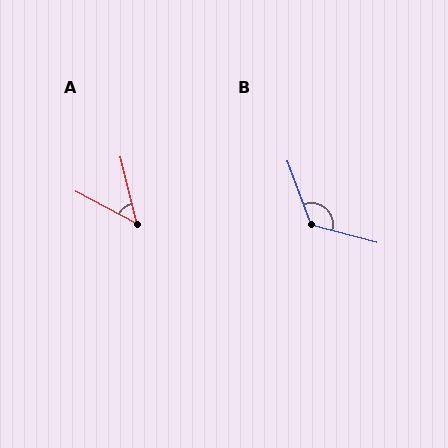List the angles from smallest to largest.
A (48°), B (124°).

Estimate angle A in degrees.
Approximately 48 degrees.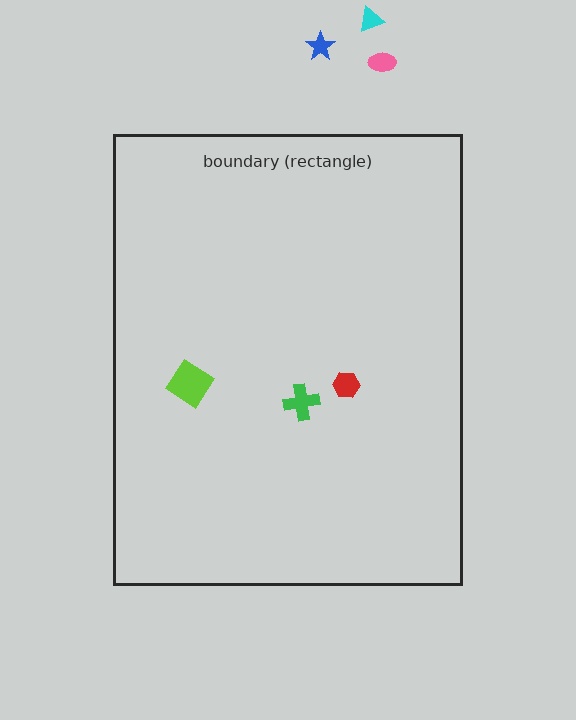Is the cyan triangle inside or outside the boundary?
Outside.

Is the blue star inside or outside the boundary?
Outside.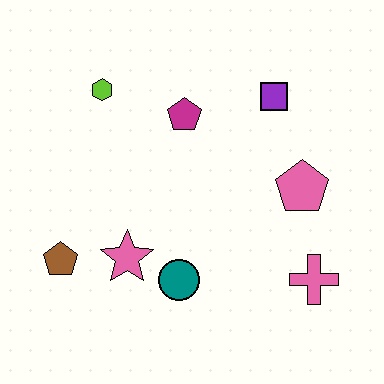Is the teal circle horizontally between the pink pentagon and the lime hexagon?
Yes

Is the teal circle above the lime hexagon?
No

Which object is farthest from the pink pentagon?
The brown pentagon is farthest from the pink pentagon.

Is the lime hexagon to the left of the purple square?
Yes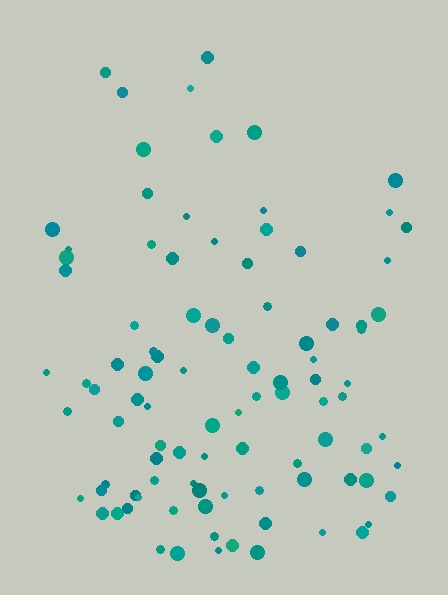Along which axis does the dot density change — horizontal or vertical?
Vertical.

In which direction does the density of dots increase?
From top to bottom, with the bottom side densest.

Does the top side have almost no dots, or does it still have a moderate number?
Still a moderate number, just noticeably fewer than the bottom.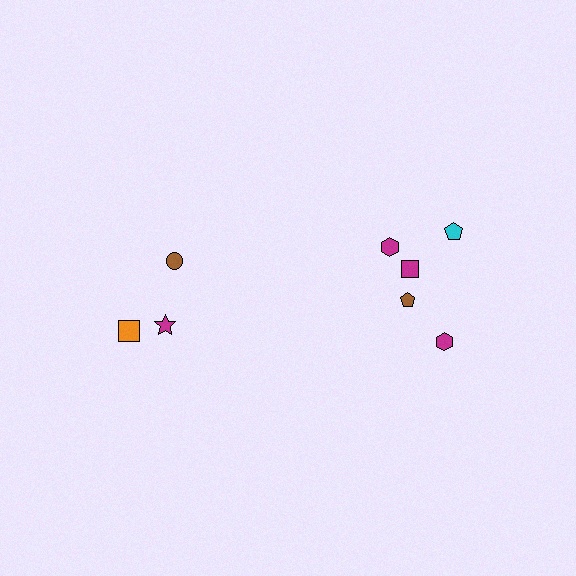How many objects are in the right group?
There are 5 objects.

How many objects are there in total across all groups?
There are 8 objects.